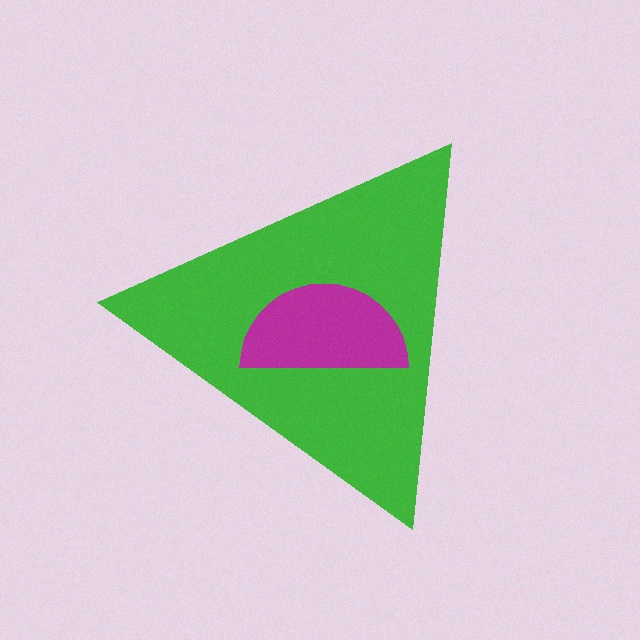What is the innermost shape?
The magenta semicircle.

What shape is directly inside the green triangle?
The magenta semicircle.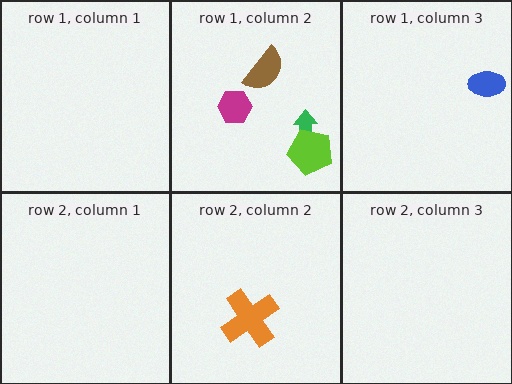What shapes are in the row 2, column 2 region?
The orange cross.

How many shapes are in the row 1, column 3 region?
1.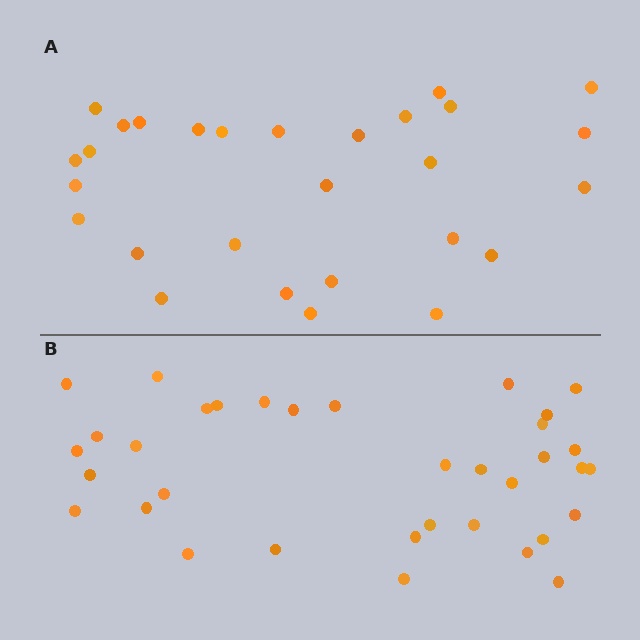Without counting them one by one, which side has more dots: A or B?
Region B (the bottom region) has more dots.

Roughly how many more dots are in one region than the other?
Region B has roughly 8 or so more dots than region A.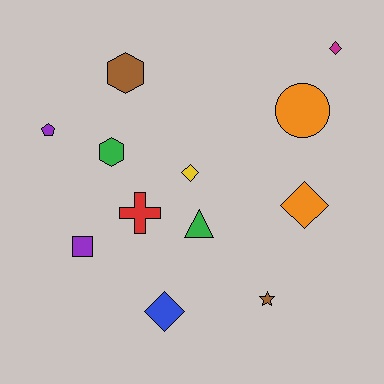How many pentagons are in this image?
There is 1 pentagon.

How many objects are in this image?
There are 12 objects.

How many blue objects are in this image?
There is 1 blue object.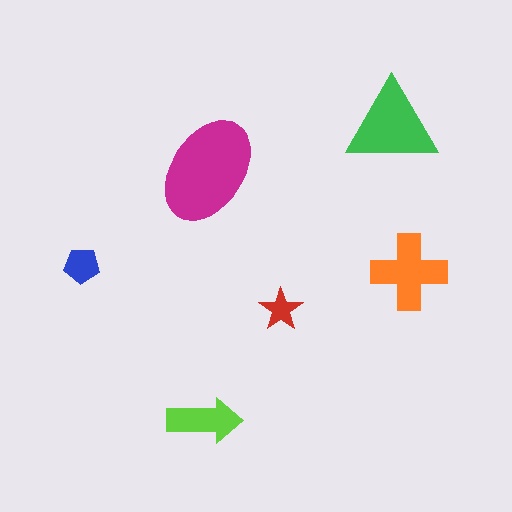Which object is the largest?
The magenta ellipse.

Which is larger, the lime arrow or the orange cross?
The orange cross.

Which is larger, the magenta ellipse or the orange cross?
The magenta ellipse.